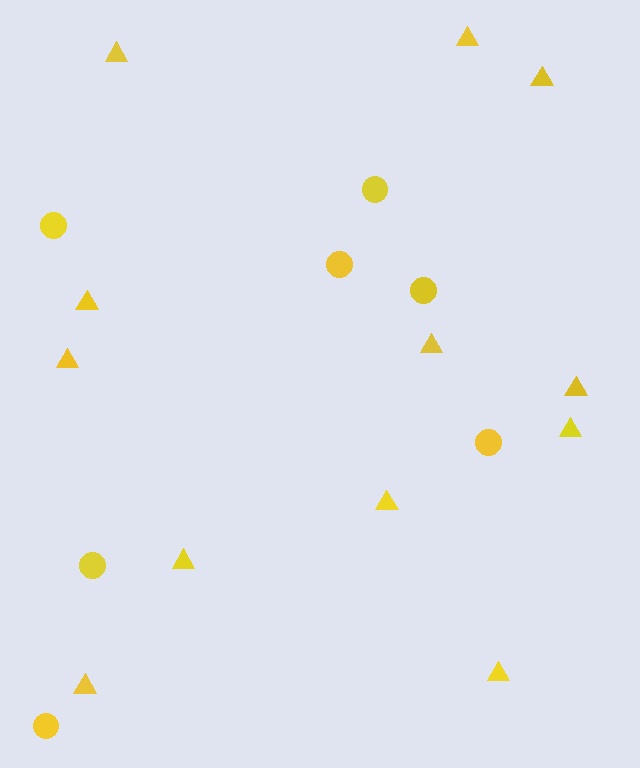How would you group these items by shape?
There are 2 groups: one group of circles (7) and one group of triangles (12).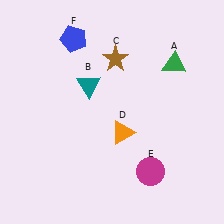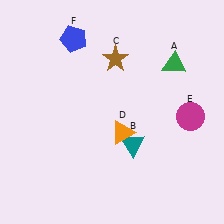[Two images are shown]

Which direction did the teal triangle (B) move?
The teal triangle (B) moved down.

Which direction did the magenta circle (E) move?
The magenta circle (E) moved up.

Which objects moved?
The objects that moved are: the teal triangle (B), the magenta circle (E).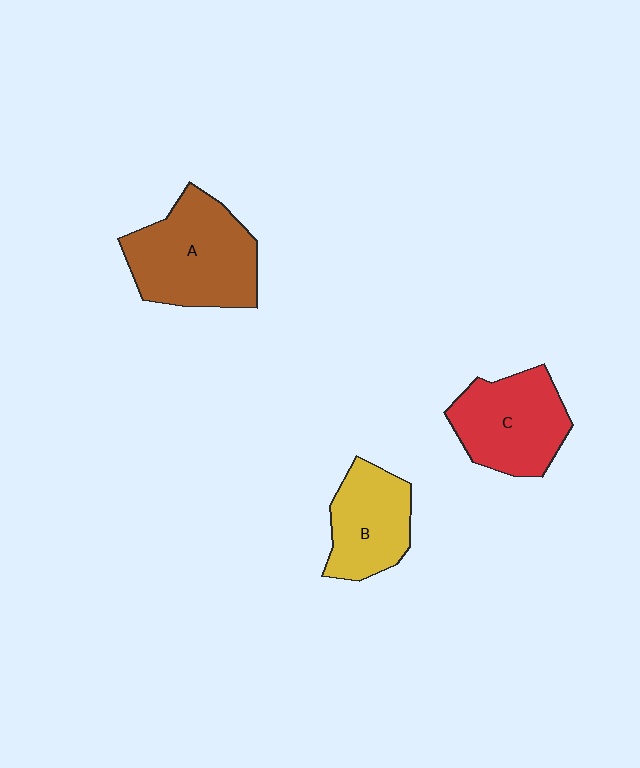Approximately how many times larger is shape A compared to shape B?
Approximately 1.5 times.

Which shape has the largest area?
Shape A (brown).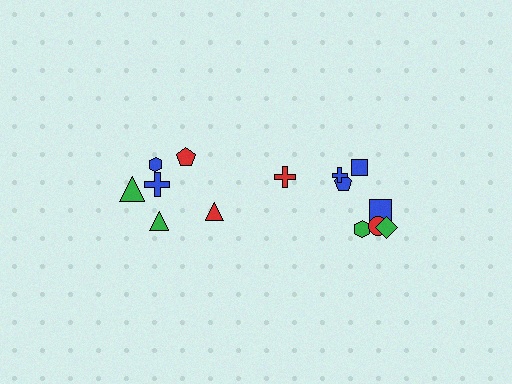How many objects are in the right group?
There are 8 objects.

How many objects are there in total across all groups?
There are 14 objects.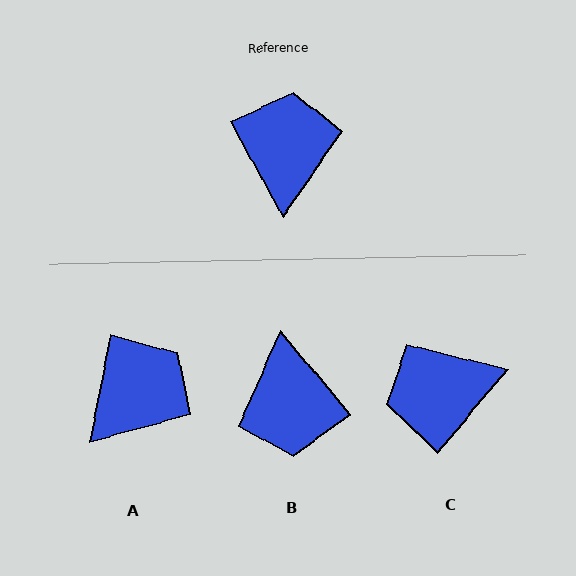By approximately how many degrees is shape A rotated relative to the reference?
Approximately 40 degrees clockwise.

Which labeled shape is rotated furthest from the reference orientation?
B, about 169 degrees away.